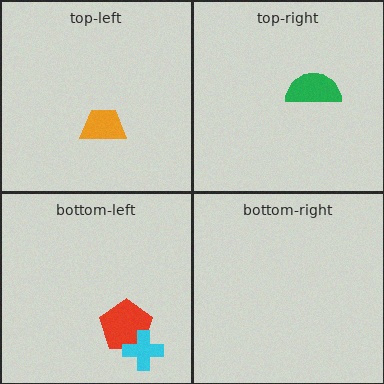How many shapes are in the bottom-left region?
2.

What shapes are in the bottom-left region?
The red pentagon, the cyan cross.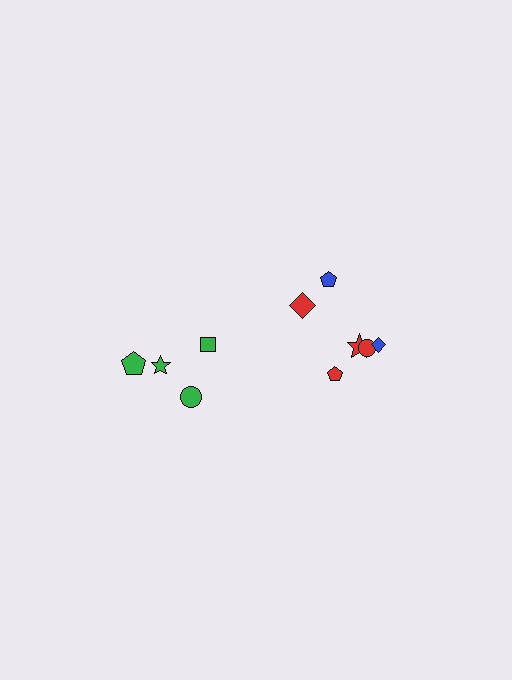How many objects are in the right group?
There are 6 objects.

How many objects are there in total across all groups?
There are 10 objects.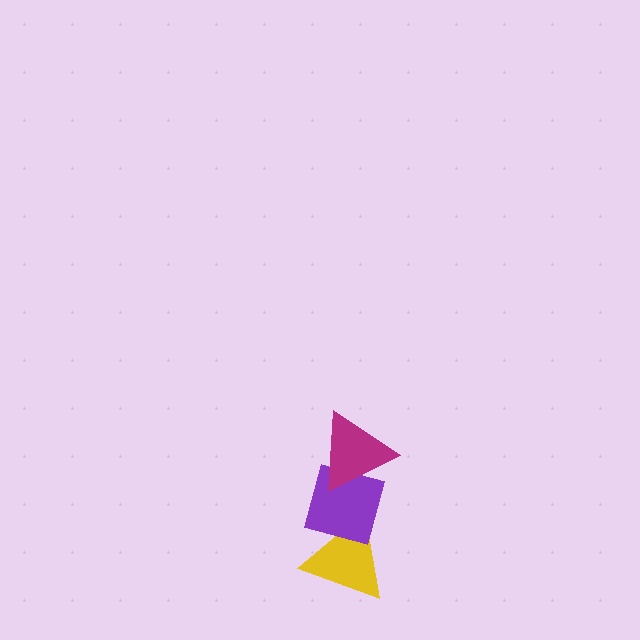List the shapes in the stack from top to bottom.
From top to bottom: the magenta triangle, the purple diamond, the yellow triangle.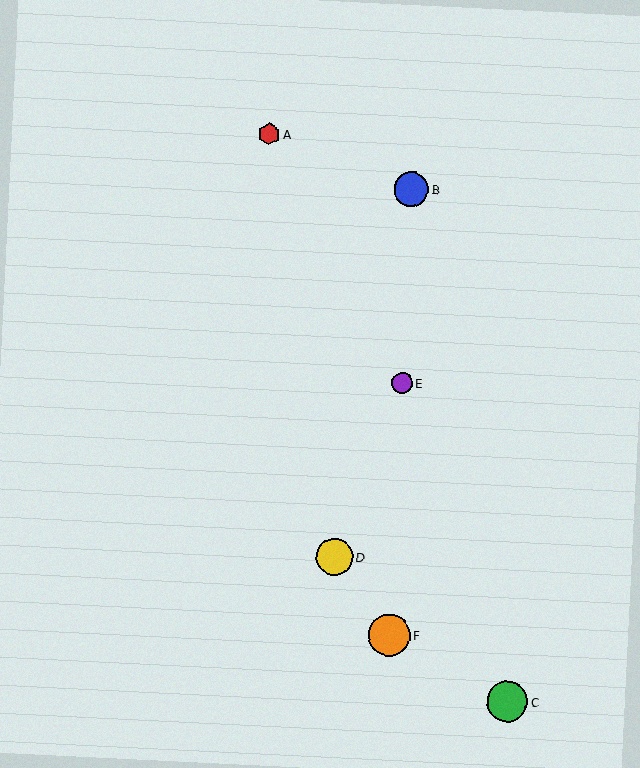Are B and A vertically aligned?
No, B is at x≈411 and A is at x≈269.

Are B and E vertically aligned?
Yes, both are at x≈411.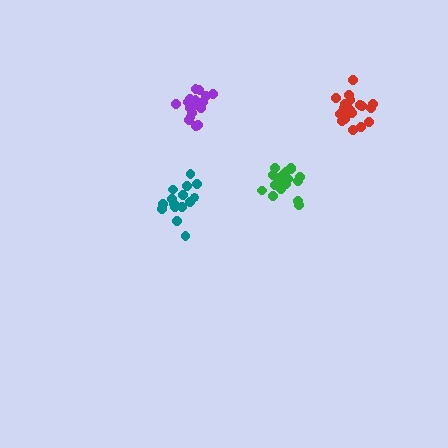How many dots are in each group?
Group 1: 20 dots, Group 2: 20 dots, Group 3: 15 dots, Group 4: 19 dots (74 total).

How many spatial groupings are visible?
There are 4 spatial groupings.